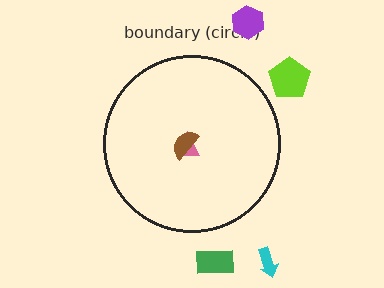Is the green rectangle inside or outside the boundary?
Outside.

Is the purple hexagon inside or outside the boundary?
Outside.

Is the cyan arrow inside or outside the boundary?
Outside.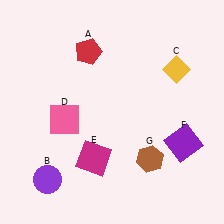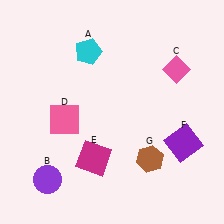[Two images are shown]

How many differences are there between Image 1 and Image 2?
There are 2 differences between the two images.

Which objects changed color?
A changed from red to cyan. C changed from yellow to pink.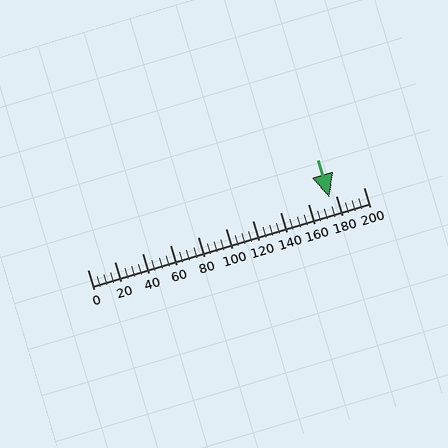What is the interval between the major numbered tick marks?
The major tick marks are spaced 20 units apart.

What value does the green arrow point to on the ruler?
The green arrow points to approximately 175.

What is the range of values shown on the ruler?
The ruler shows values from 0 to 200.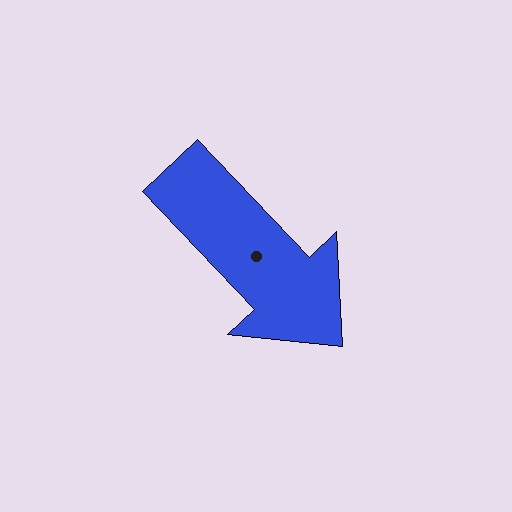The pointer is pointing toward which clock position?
Roughly 5 o'clock.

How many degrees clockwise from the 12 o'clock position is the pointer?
Approximately 136 degrees.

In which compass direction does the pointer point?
Southeast.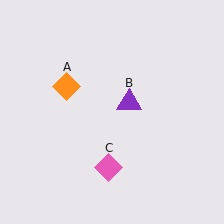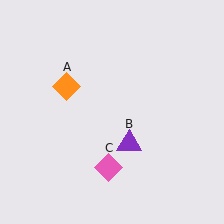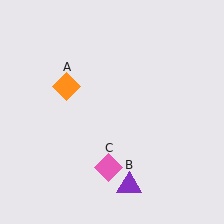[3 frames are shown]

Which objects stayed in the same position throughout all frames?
Orange diamond (object A) and pink diamond (object C) remained stationary.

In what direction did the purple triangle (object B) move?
The purple triangle (object B) moved down.